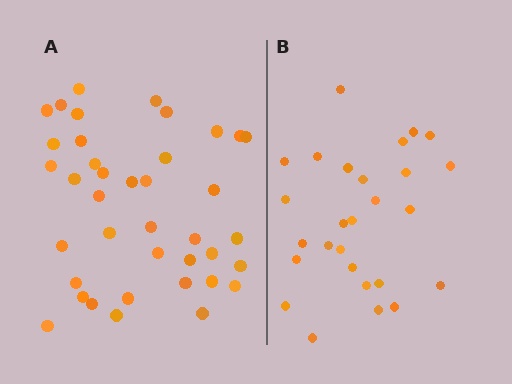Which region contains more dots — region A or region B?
Region A (the left region) has more dots.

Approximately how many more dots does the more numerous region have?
Region A has roughly 12 or so more dots than region B.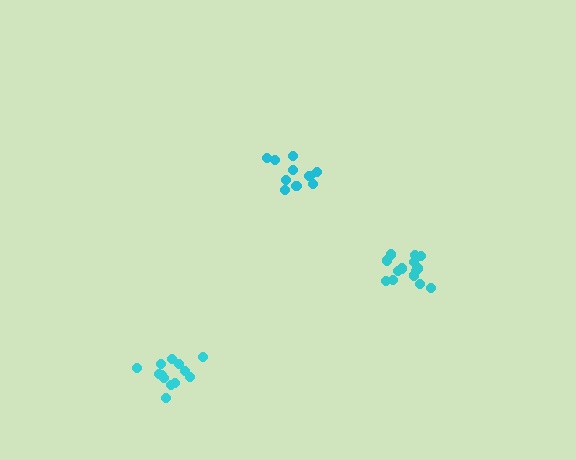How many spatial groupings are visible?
There are 3 spatial groupings.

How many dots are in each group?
Group 1: 15 dots, Group 2: 10 dots, Group 3: 13 dots (38 total).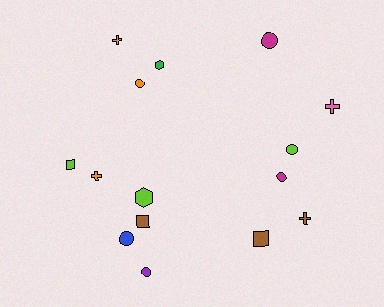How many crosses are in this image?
There are 4 crosses.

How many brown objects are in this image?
There are 3 brown objects.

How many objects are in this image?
There are 15 objects.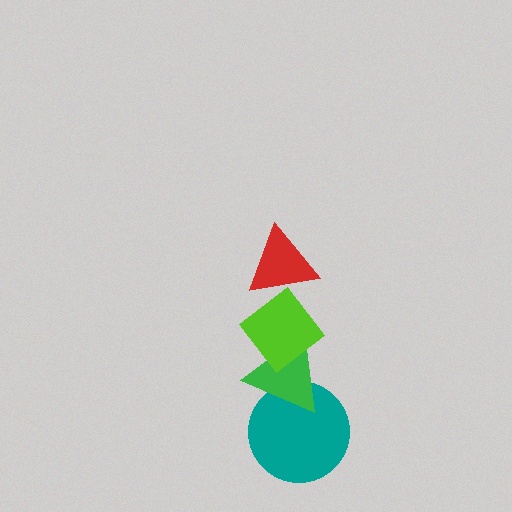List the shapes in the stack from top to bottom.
From top to bottom: the red triangle, the lime diamond, the green triangle, the teal circle.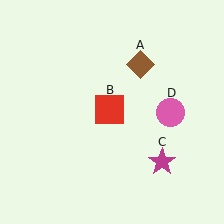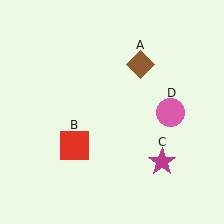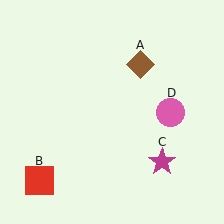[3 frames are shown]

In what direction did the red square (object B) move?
The red square (object B) moved down and to the left.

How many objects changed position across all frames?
1 object changed position: red square (object B).